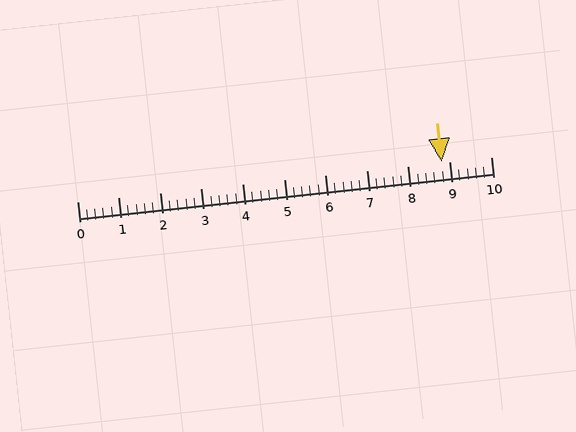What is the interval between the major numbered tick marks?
The major tick marks are spaced 1 units apart.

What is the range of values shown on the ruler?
The ruler shows values from 0 to 10.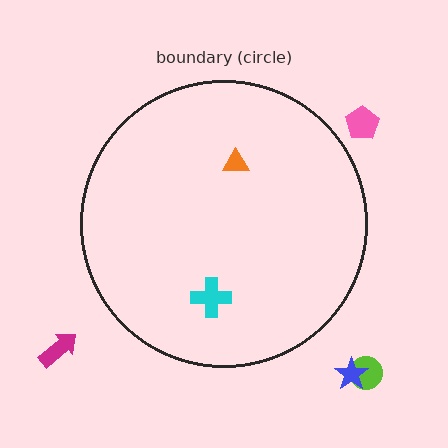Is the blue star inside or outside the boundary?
Outside.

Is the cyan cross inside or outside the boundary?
Inside.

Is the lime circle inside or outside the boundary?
Outside.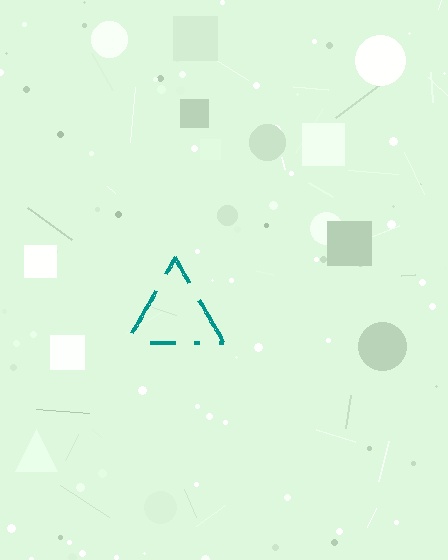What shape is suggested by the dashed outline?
The dashed outline suggests a triangle.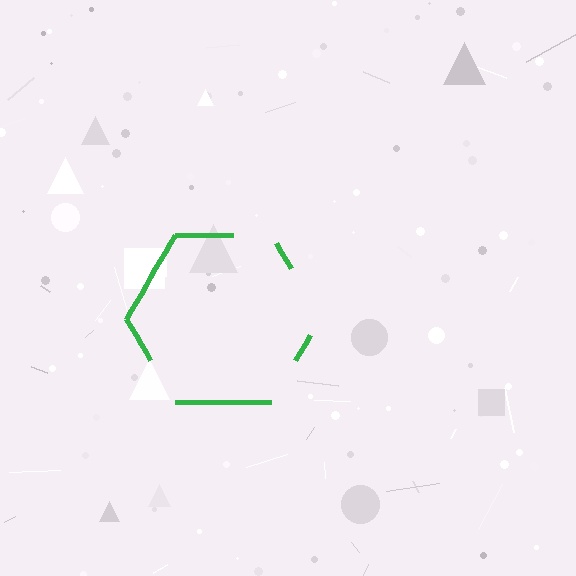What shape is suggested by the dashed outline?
The dashed outline suggests a hexagon.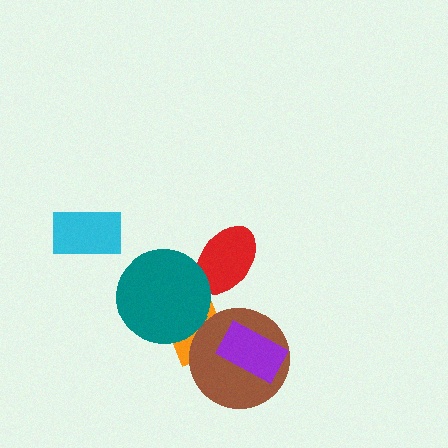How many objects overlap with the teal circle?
2 objects overlap with the teal circle.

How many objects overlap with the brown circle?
2 objects overlap with the brown circle.